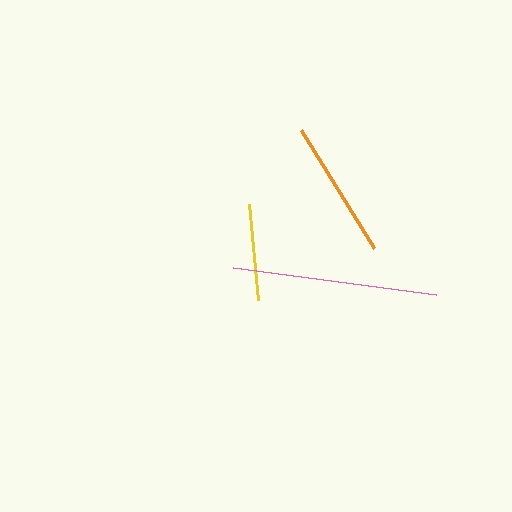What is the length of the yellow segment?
The yellow segment is approximately 96 pixels long.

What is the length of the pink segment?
The pink segment is approximately 204 pixels long.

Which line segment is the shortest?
The yellow line is the shortest at approximately 96 pixels.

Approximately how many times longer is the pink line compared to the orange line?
The pink line is approximately 1.5 times the length of the orange line.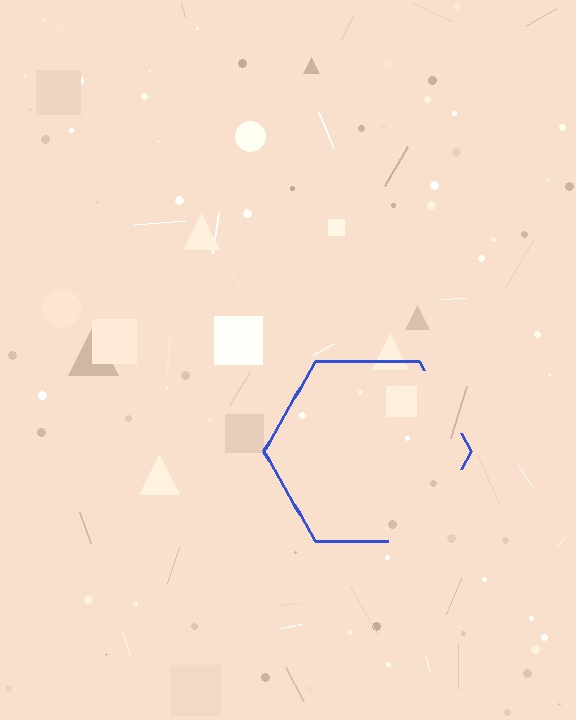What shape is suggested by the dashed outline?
The dashed outline suggests a hexagon.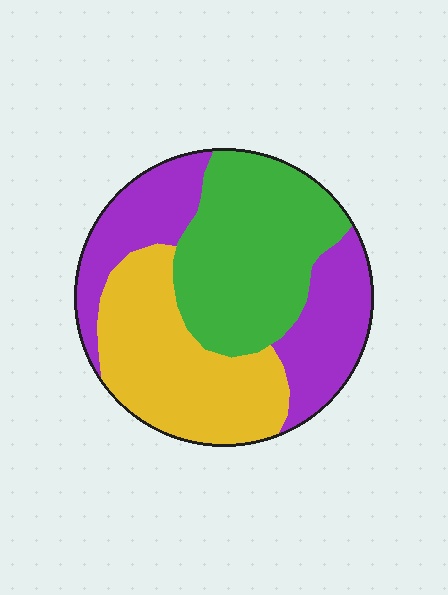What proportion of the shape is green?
Green covers 36% of the shape.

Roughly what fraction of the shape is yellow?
Yellow takes up between a sixth and a third of the shape.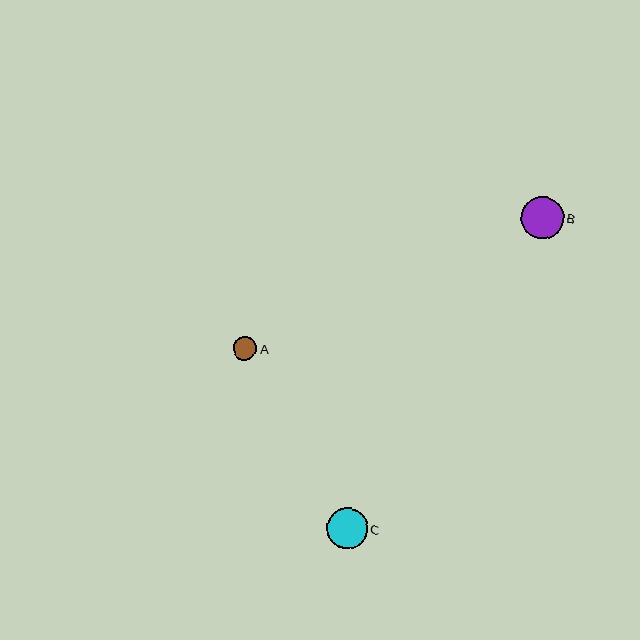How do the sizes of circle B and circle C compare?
Circle B and circle C are approximately the same size.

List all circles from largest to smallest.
From largest to smallest: B, C, A.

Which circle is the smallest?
Circle A is the smallest with a size of approximately 23 pixels.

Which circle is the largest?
Circle B is the largest with a size of approximately 42 pixels.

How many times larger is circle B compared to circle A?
Circle B is approximately 1.8 times the size of circle A.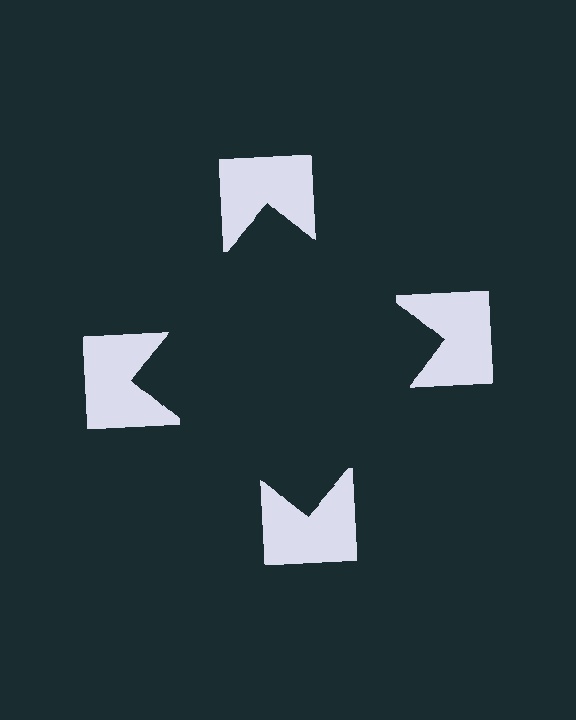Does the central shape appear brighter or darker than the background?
It typically appears slightly darker than the background, even though no actual brightness change is drawn.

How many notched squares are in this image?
There are 4 — one at each vertex of the illusory square.